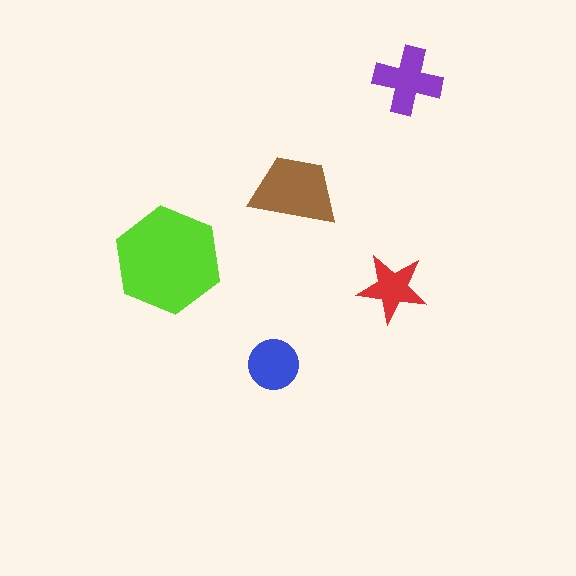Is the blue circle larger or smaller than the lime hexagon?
Smaller.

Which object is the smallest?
The red star.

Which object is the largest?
The lime hexagon.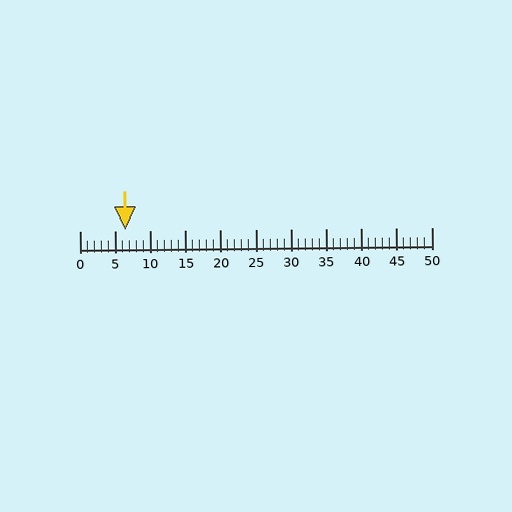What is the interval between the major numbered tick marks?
The major tick marks are spaced 5 units apart.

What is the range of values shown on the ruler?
The ruler shows values from 0 to 50.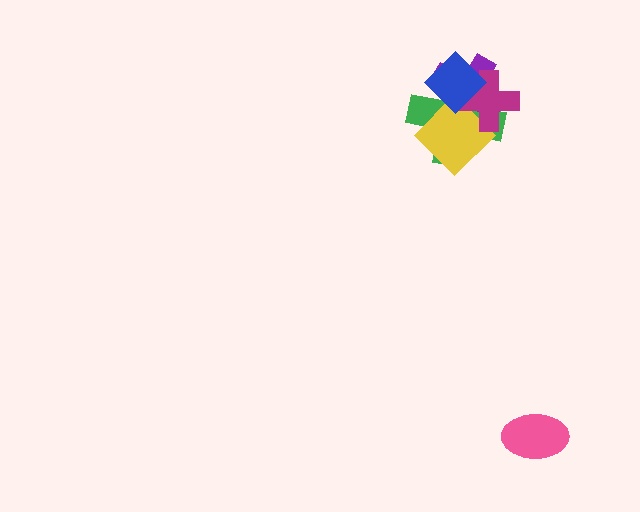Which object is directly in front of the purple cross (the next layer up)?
The yellow diamond is directly in front of the purple cross.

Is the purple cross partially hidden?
Yes, it is partially covered by another shape.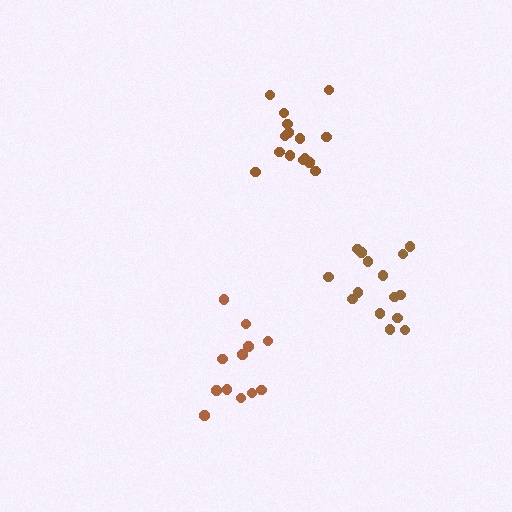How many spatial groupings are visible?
There are 3 spatial groupings.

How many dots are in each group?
Group 1: 12 dots, Group 2: 15 dots, Group 3: 15 dots (42 total).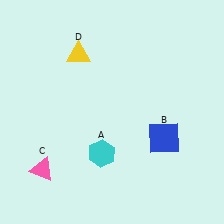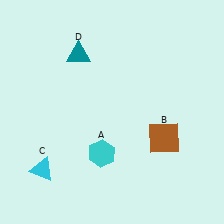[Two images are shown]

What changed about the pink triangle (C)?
In Image 1, C is pink. In Image 2, it changed to cyan.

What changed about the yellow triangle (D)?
In Image 1, D is yellow. In Image 2, it changed to teal.